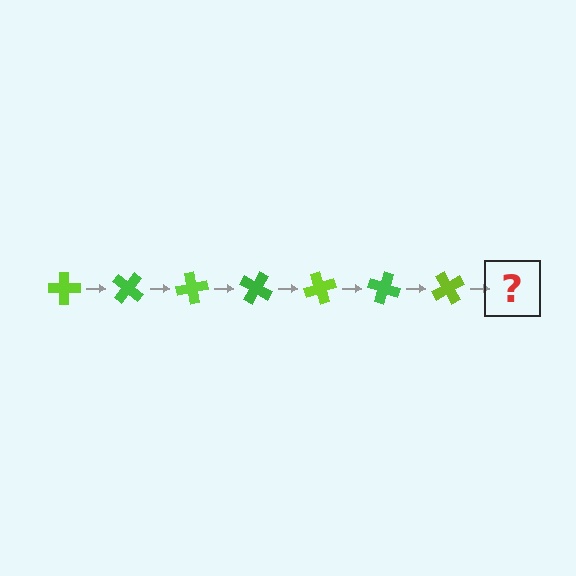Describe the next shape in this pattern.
It should be a green cross, rotated 280 degrees from the start.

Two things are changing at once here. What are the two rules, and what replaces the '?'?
The two rules are that it rotates 40 degrees each step and the color cycles through lime and green. The '?' should be a green cross, rotated 280 degrees from the start.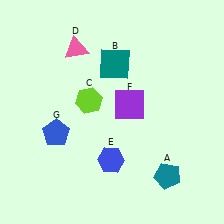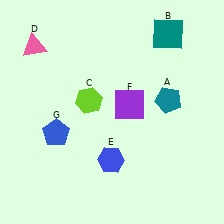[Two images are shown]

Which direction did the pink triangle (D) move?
The pink triangle (D) moved left.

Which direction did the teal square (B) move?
The teal square (B) moved right.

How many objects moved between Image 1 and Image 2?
3 objects moved between the two images.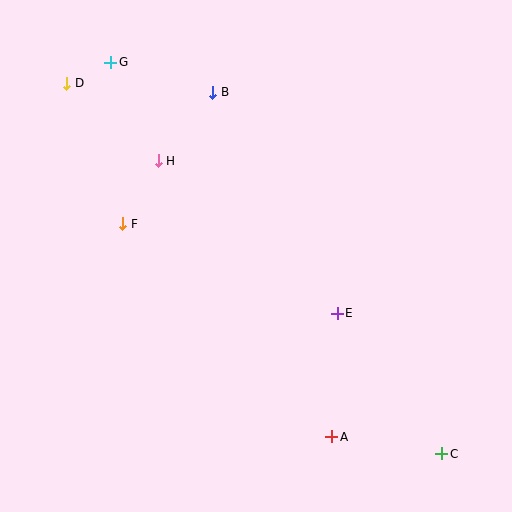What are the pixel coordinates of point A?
Point A is at (332, 437).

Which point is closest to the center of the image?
Point E at (337, 313) is closest to the center.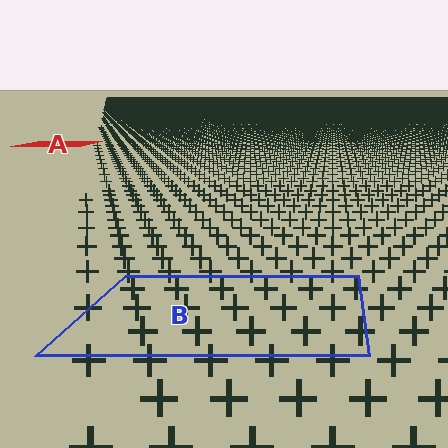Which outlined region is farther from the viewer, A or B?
Region A is farther from the viewer — the texture elements inside it appear smaller and more densely packed.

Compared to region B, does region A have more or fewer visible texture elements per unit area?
Region A has more texture elements per unit area — they are packed more densely because it is farther away.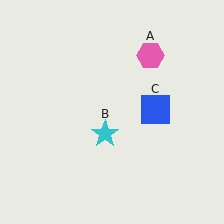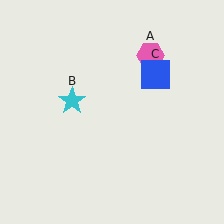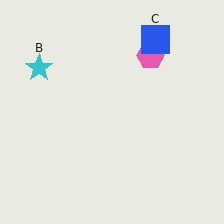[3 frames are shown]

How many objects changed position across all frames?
2 objects changed position: cyan star (object B), blue square (object C).